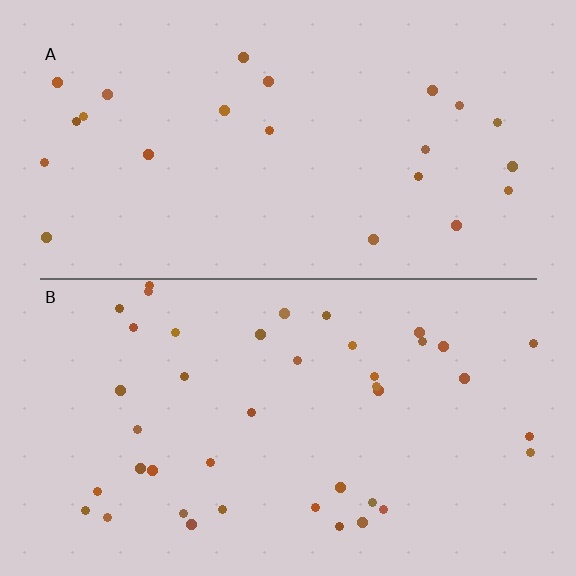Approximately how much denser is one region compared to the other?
Approximately 1.8× — region B over region A.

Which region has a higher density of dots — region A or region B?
B (the bottom).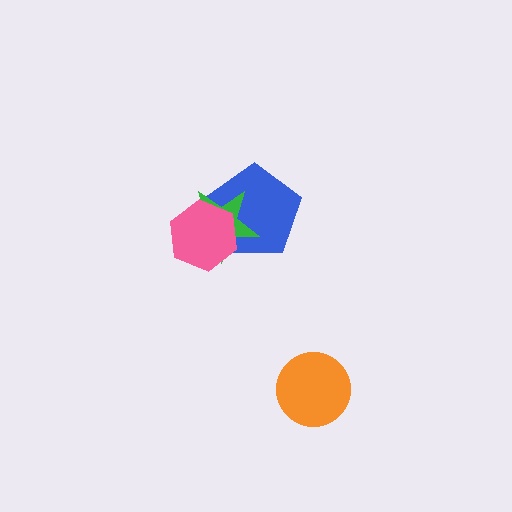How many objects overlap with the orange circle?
0 objects overlap with the orange circle.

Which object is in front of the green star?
The pink hexagon is in front of the green star.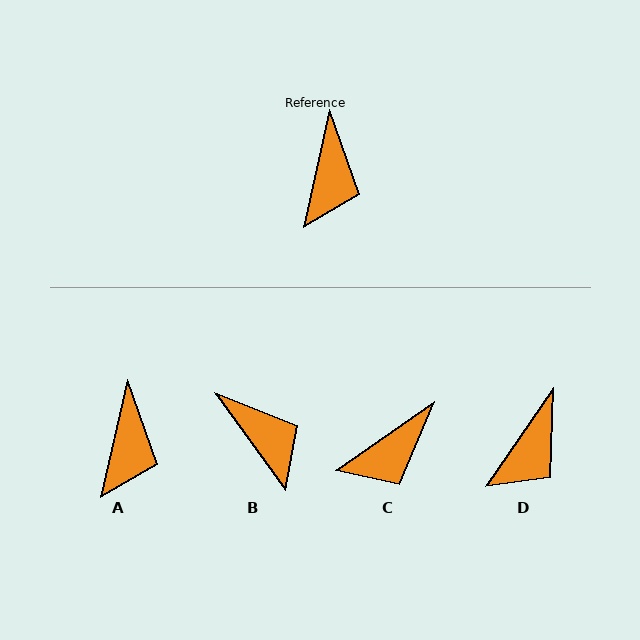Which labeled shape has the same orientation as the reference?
A.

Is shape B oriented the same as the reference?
No, it is off by about 48 degrees.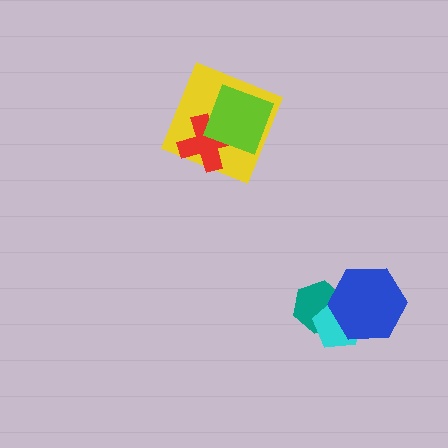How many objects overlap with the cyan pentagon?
2 objects overlap with the cyan pentagon.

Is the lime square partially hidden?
No, no other shape covers it.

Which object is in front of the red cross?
The lime square is in front of the red cross.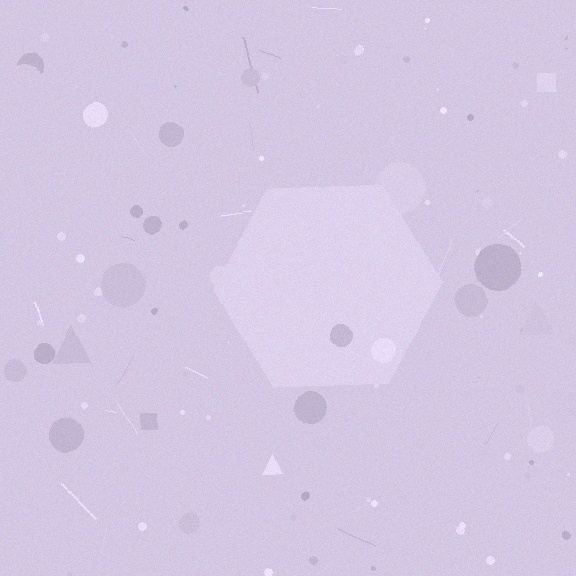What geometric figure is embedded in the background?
A hexagon is embedded in the background.